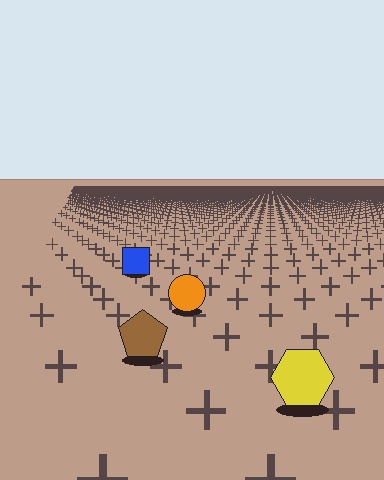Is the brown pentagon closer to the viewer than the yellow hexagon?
No. The yellow hexagon is closer — you can tell from the texture gradient: the ground texture is coarser near it.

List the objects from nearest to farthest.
From nearest to farthest: the yellow hexagon, the brown pentagon, the orange circle, the blue square.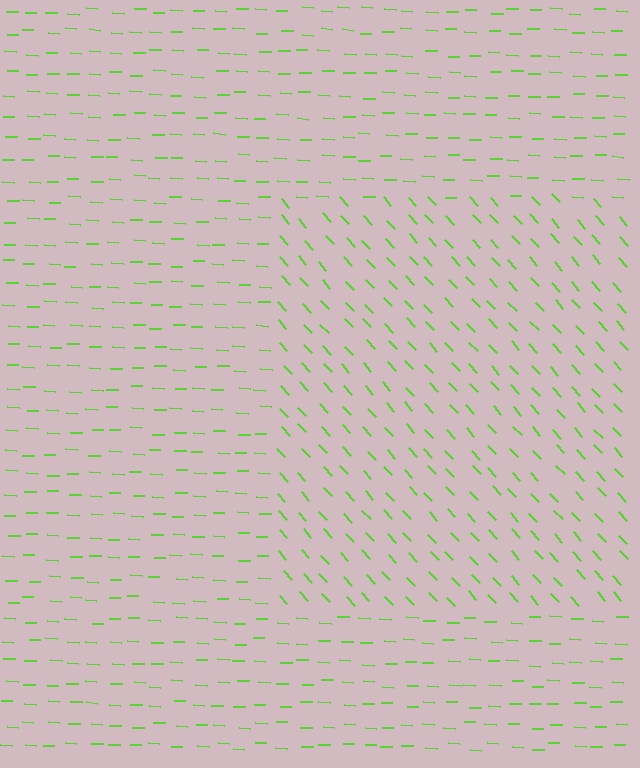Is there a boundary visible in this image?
Yes, there is a texture boundary formed by a change in line orientation.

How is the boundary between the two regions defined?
The boundary is defined purely by a change in line orientation (approximately 45 degrees difference). All lines are the same color and thickness.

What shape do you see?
I see a rectangle.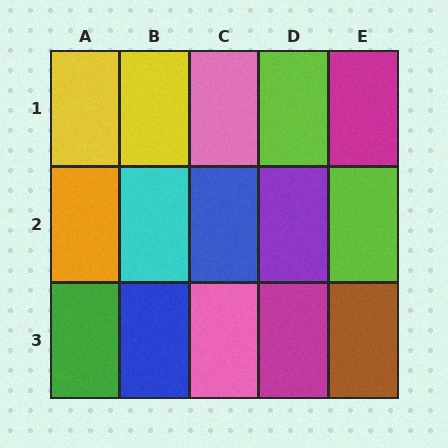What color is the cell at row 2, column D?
Purple.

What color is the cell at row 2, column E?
Lime.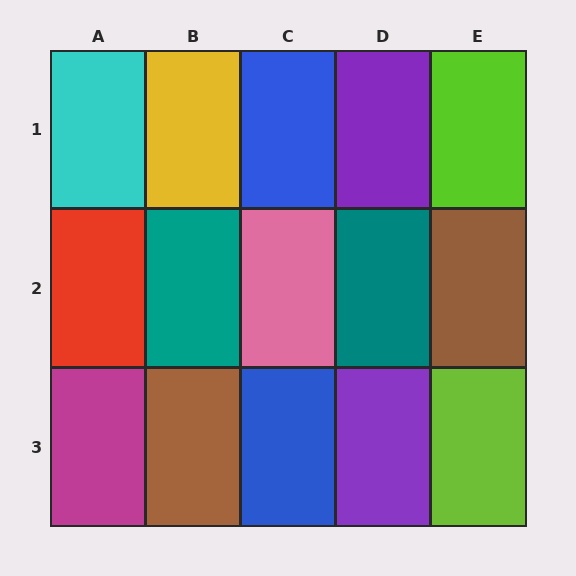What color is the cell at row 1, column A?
Cyan.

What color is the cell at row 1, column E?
Lime.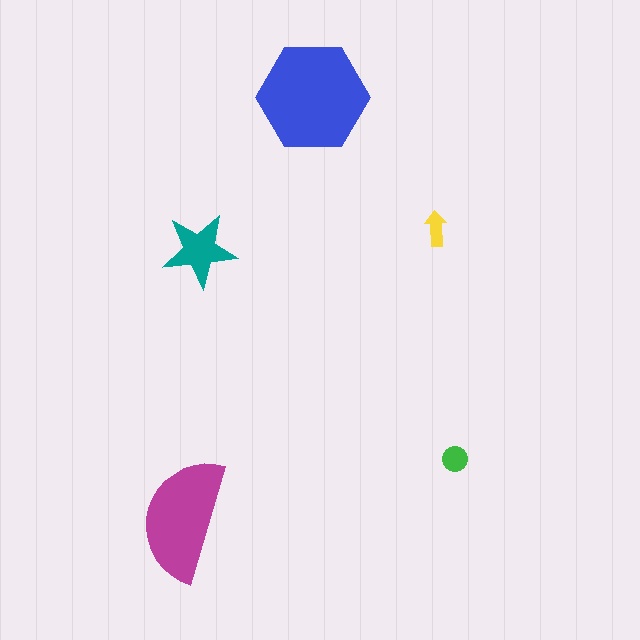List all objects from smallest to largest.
The yellow arrow, the green circle, the teal star, the magenta semicircle, the blue hexagon.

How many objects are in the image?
There are 5 objects in the image.